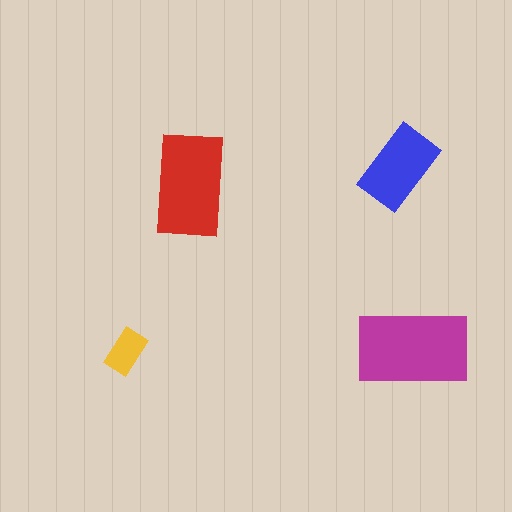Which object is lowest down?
The yellow rectangle is bottommost.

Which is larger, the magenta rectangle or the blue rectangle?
The magenta one.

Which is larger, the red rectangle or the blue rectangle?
The red one.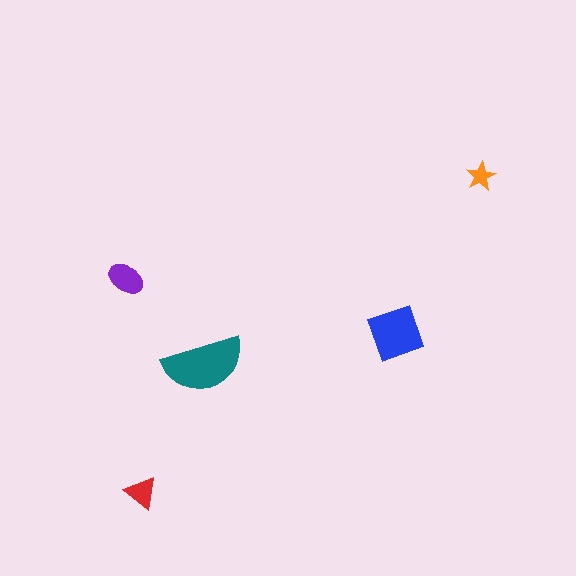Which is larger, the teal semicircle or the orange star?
The teal semicircle.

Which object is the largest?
The teal semicircle.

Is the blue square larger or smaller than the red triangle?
Larger.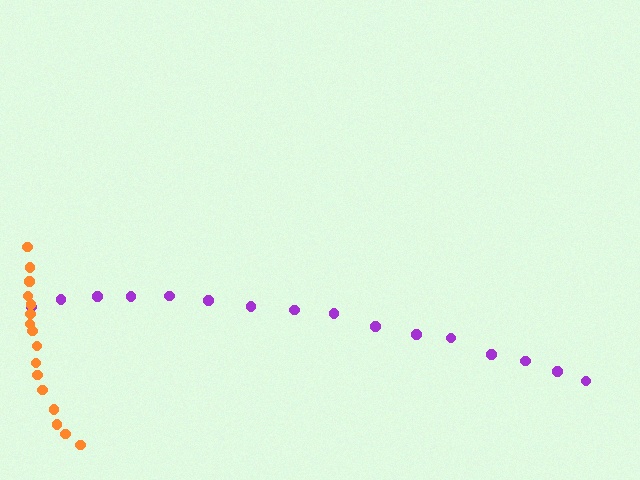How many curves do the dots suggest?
There are 2 distinct paths.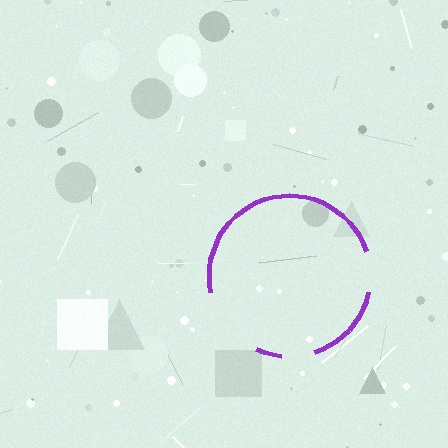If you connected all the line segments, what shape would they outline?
They would outline a circle.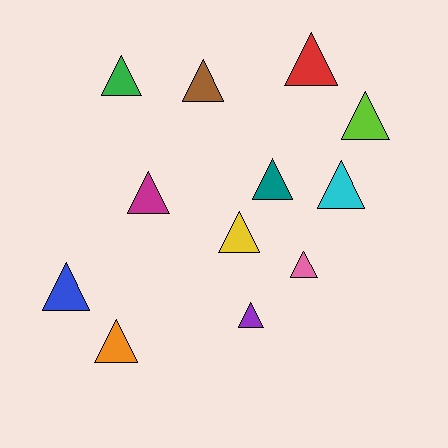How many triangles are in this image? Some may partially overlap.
There are 12 triangles.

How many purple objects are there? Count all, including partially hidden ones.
There is 1 purple object.